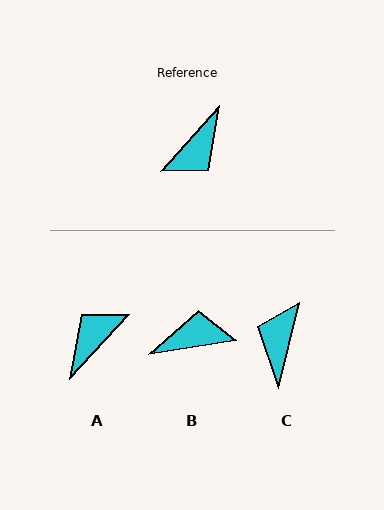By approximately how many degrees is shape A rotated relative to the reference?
Approximately 179 degrees counter-clockwise.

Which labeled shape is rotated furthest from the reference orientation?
A, about 179 degrees away.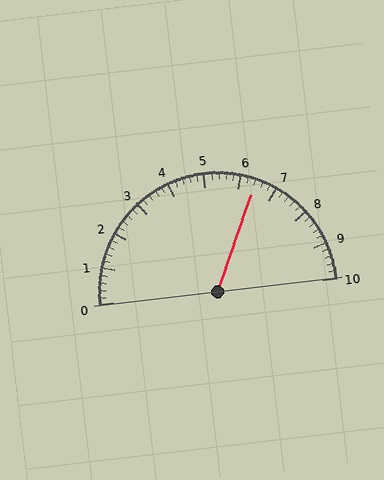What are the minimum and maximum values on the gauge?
The gauge ranges from 0 to 10.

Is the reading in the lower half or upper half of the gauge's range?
The reading is in the upper half of the range (0 to 10).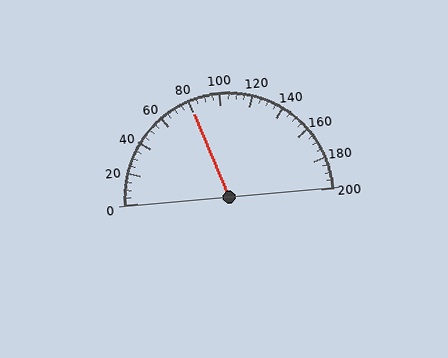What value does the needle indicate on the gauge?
The needle indicates approximately 80.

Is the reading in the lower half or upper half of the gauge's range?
The reading is in the lower half of the range (0 to 200).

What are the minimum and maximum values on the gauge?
The gauge ranges from 0 to 200.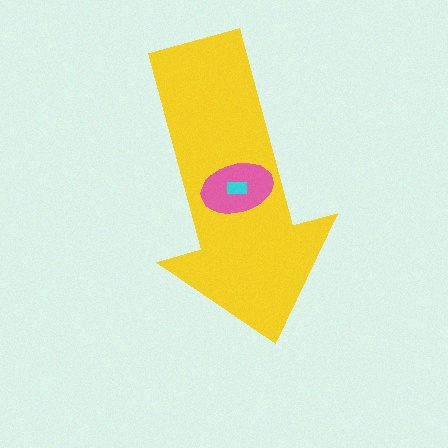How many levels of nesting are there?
3.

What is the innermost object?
The cyan rectangle.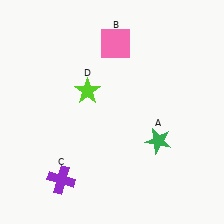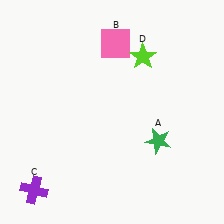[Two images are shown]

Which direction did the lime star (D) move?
The lime star (D) moved right.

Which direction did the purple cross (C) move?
The purple cross (C) moved left.